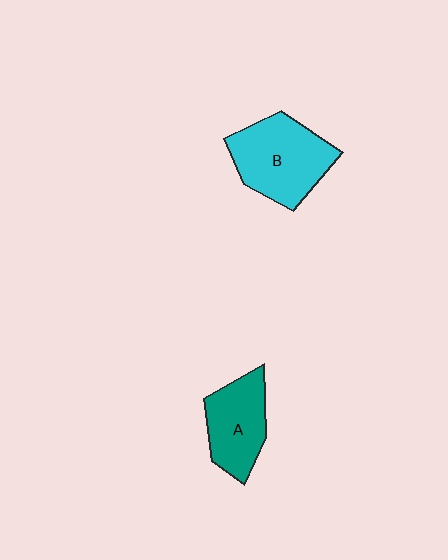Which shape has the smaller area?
Shape A (teal).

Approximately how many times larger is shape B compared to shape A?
Approximately 1.3 times.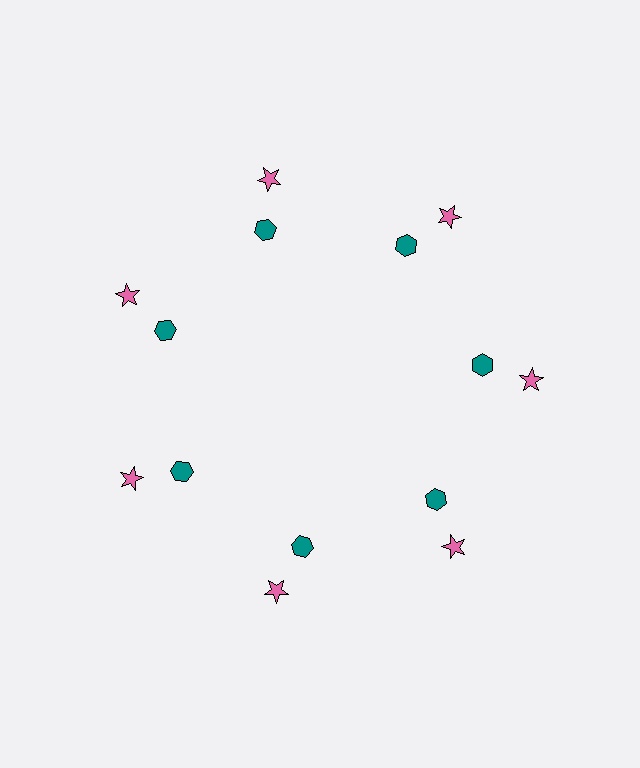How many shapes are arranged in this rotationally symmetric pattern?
There are 14 shapes, arranged in 7 groups of 2.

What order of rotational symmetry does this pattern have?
This pattern has 7-fold rotational symmetry.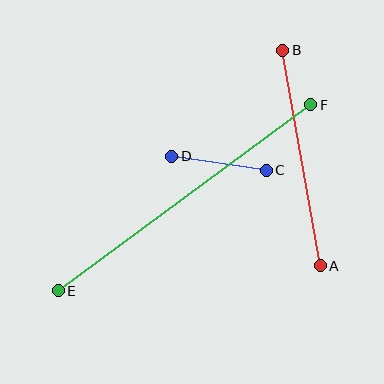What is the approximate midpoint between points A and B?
The midpoint is at approximately (301, 158) pixels.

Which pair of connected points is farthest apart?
Points E and F are farthest apart.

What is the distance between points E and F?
The distance is approximately 314 pixels.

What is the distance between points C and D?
The distance is approximately 95 pixels.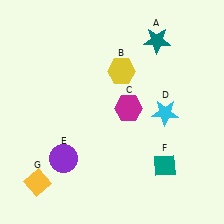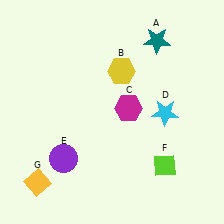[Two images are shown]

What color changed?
The diamond (F) changed from teal in Image 1 to lime in Image 2.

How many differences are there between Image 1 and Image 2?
There is 1 difference between the two images.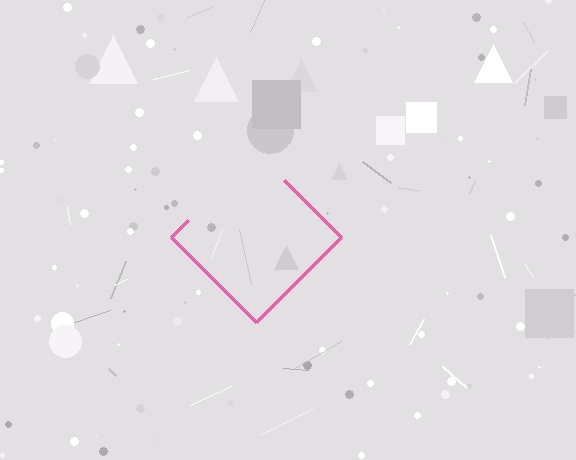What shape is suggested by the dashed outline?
The dashed outline suggests a diamond.